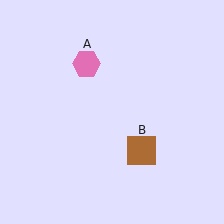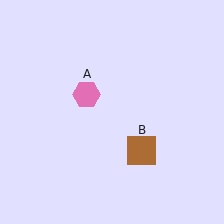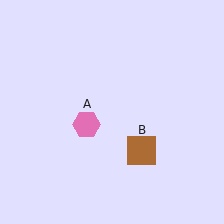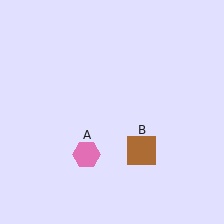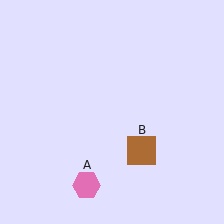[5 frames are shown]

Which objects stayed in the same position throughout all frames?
Brown square (object B) remained stationary.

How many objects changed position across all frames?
1 object changed position: pink hexagon (object A).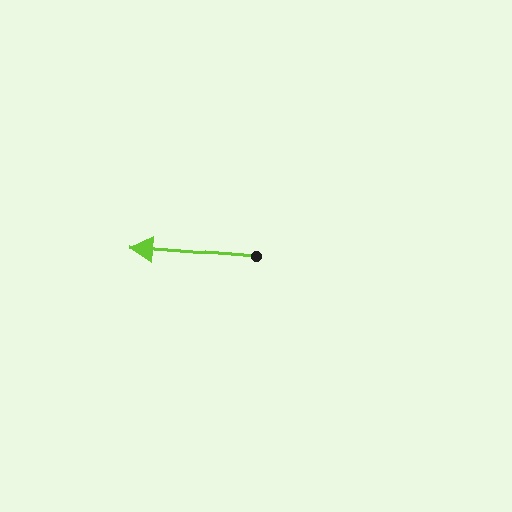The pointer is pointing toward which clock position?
Roughly 9 o'clock.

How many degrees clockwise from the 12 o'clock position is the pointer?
Approximately 274 degrees.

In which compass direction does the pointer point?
West.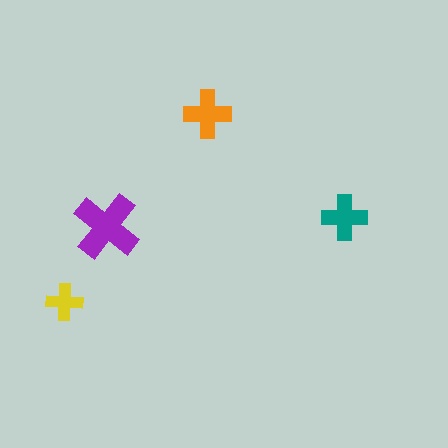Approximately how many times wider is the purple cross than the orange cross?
About 1.5 times wider.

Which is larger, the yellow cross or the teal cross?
The teal one.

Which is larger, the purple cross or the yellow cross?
The purple one.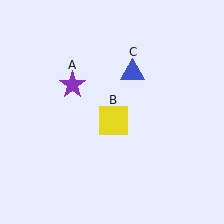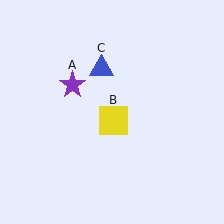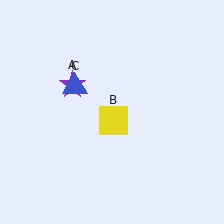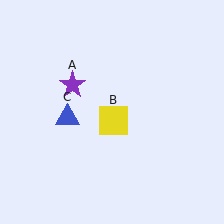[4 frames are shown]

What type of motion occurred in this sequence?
The blue triangle (object C) rotated counterclockwise around the center of the scene.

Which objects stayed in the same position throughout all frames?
Purple star (object A) and yellow square (object B) remained stationary.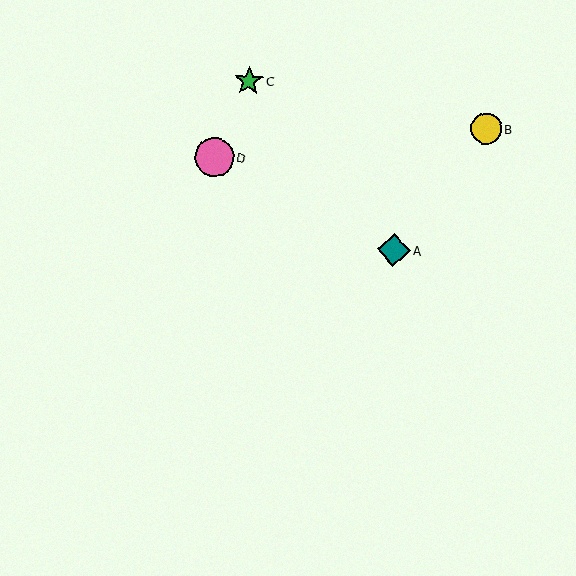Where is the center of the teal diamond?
The center of the teal diamond is at (394, 250).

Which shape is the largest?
The pink circle (labeled D) is the largest.